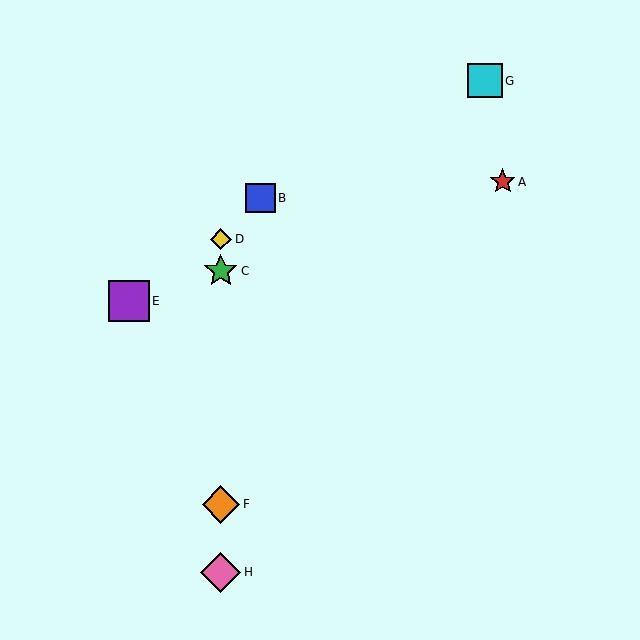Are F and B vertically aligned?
No, F is at x≈221 and B is at x≈260.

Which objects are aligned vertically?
Objects C, D, F, H are aligned vertically.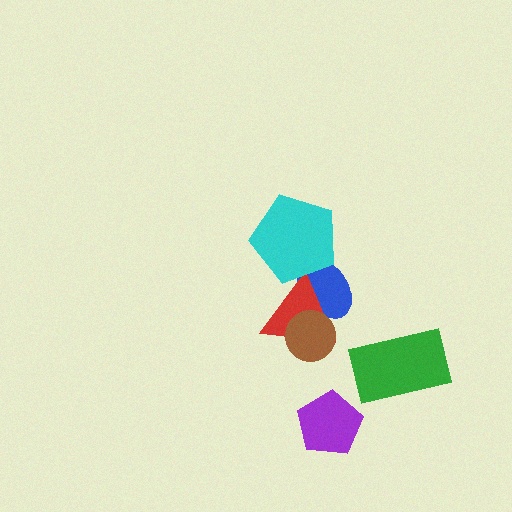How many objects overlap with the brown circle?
2 objects overlap with the brown circle.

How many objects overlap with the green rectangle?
0 objects overlap with the green rectangle.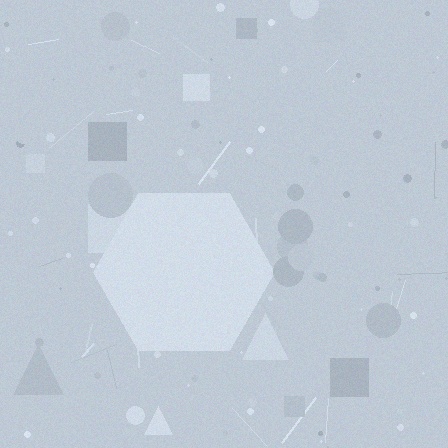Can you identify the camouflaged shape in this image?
The camouflaged shape is a hexagon.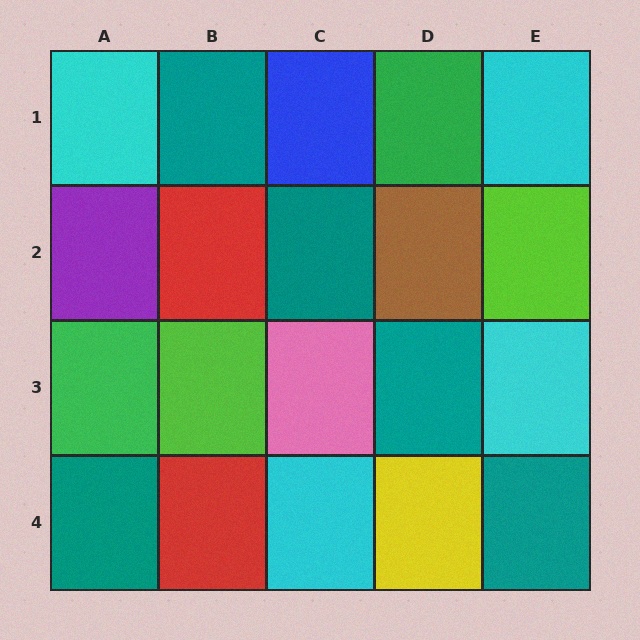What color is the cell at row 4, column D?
Yellow.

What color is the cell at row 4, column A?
Teal.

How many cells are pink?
1 cell is pink.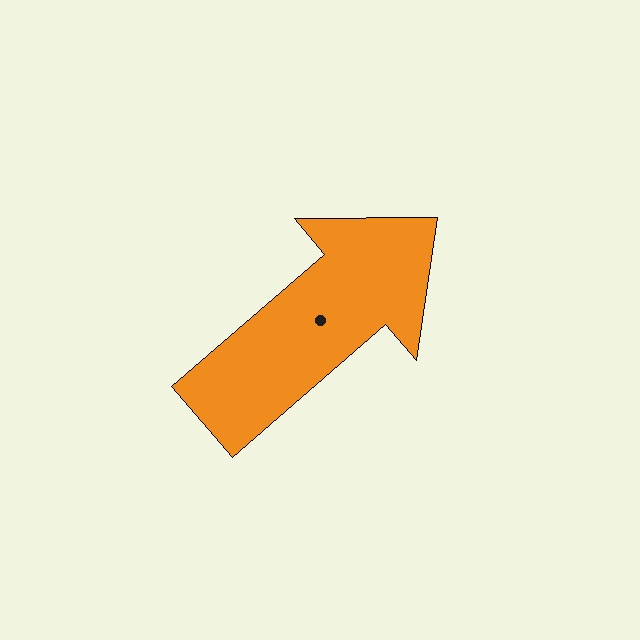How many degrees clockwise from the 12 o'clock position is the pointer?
Approximately 49 degrees.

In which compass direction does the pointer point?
Northeast.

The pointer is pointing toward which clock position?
Roughly 2 o'clock.